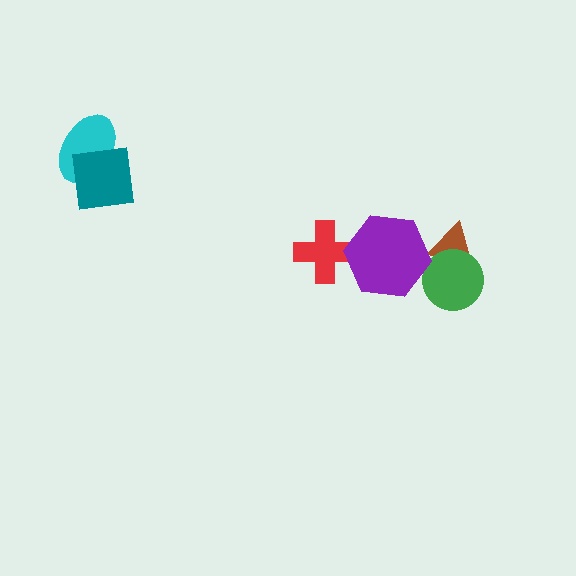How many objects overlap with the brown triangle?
1 object overlaps with the brown triangle.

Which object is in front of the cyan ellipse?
The teal square is in front of the cyan ellipse.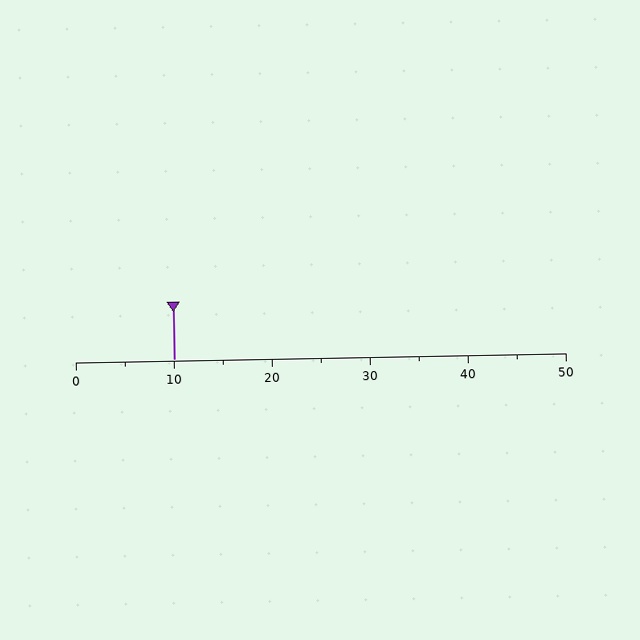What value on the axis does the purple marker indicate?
The marker indicates approximately 10.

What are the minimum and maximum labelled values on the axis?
The axis runs from 0 to 50.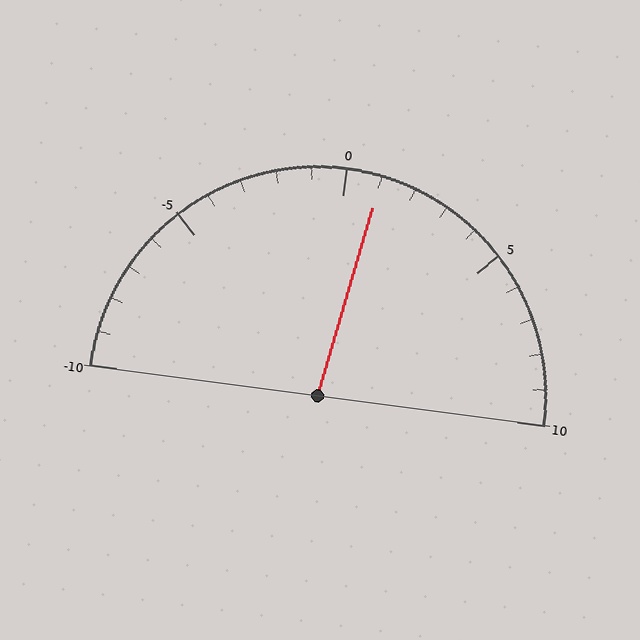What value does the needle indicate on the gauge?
The needle indicates approximately 1.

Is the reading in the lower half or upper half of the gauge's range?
The reading is in the upper half of the range (-10 to 10).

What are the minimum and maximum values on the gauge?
The gauge ranges from -10 to 10.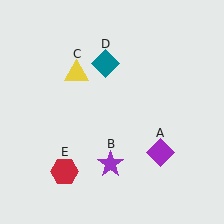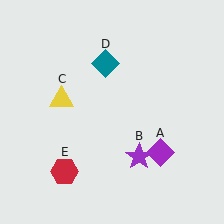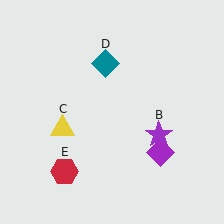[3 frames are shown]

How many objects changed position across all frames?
2 objects changed position: purple star (object B), yellow triangle (object C).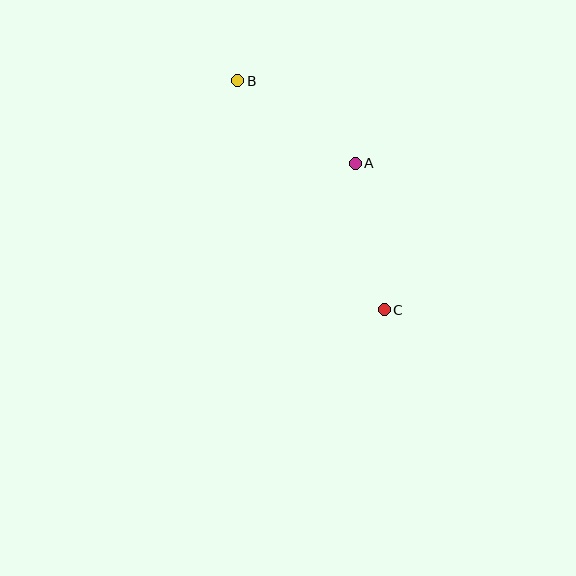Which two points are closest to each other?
Points A and B are closest to each other.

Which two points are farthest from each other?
Points B and C are farthest from each other.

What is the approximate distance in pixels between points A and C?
The distance between A and C is approximately 149 pixels.